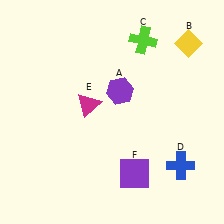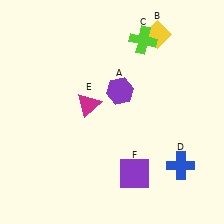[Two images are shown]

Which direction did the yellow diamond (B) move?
The yellow diamond (B) moved left.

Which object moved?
The yellow diamond (B) moved left.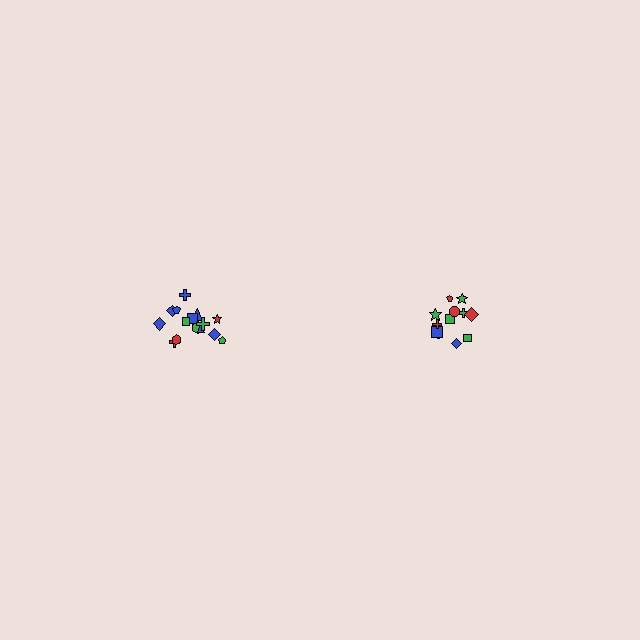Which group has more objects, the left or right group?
The left group.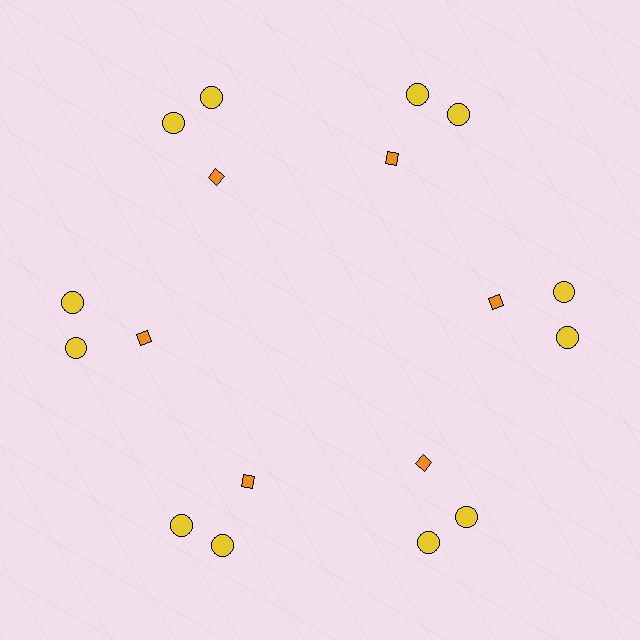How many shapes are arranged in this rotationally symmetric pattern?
There are 18 shapes, arranged in 6 groups of 3.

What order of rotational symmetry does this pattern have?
This pattern has 6-fold rotational symmetry.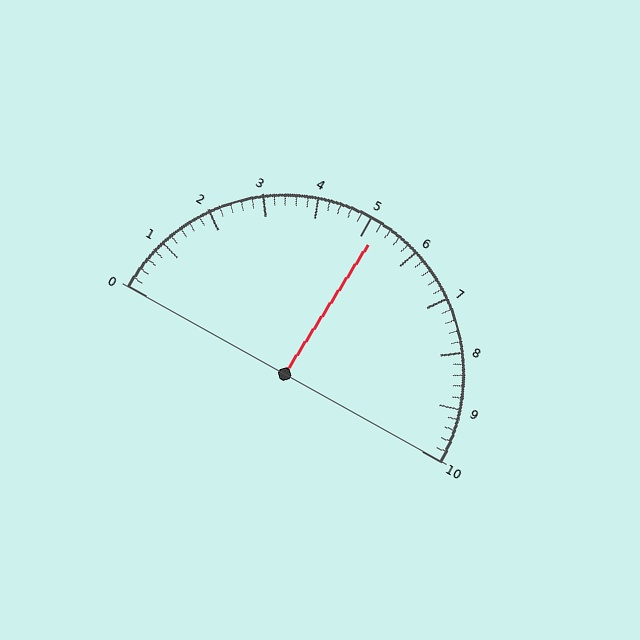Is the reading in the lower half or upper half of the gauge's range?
The reading is in the upper half of the range (0 to 10).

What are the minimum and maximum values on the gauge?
The gauge ranges from 0 to 10.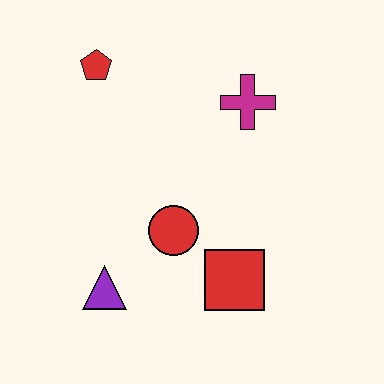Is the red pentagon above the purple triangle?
Yes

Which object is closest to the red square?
The red circle is closest to the red square.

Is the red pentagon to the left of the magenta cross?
Yes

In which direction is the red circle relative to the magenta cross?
The red circle is below the magenta cross.